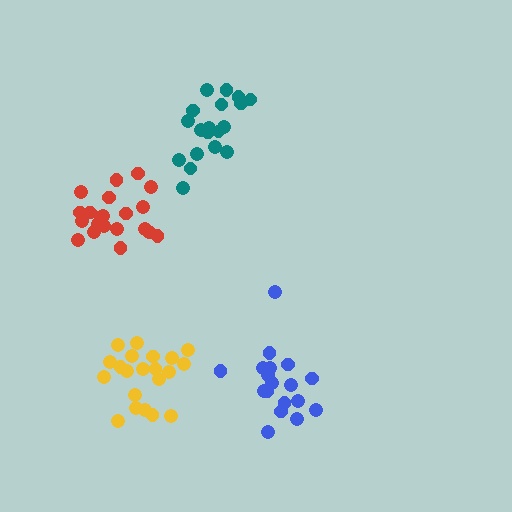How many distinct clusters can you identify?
There are 4 distinct clusters.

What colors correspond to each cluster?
The clusters are colored: blue, teal, yellow, red.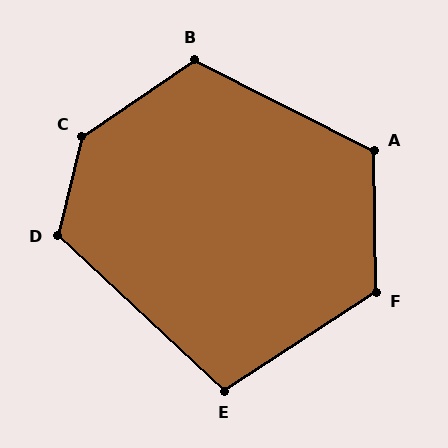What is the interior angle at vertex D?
Approximately 119 degrees (obtuse).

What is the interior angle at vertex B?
Approximately 119 degrees (obtuse).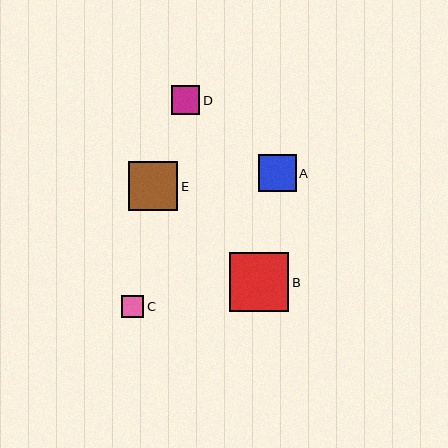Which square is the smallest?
Square C is the smallest with a size of approximately 22 pixels.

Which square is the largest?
Square B is the largest with a size of approximately 59 pixels.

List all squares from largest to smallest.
From largest to smallest: B, E, A, D, C.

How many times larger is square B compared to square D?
Square B is approximately 2.1 times the size of square D.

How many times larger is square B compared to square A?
Square B is approximately 1.5 times the size of square A.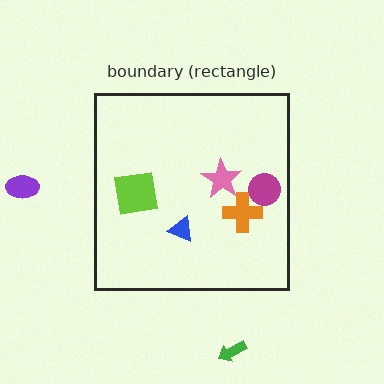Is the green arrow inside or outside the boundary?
Outside.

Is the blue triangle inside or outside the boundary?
Inside.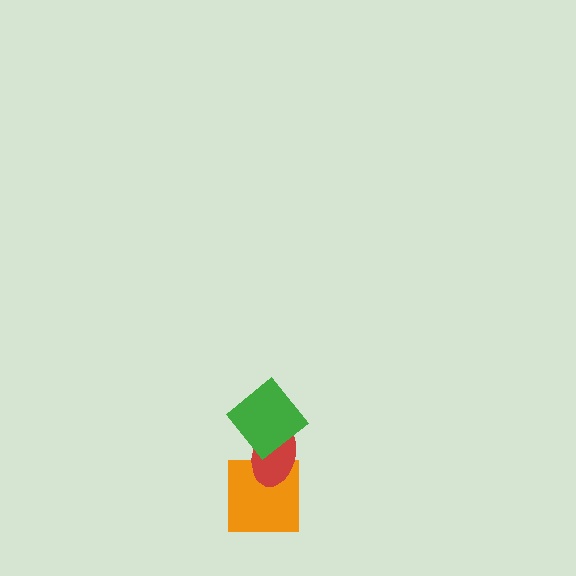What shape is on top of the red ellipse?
The green diamond is on top of the red ellipse.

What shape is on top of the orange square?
The red ellipse is on top of the orange square.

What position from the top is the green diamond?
The green diamond is 1st from the top.